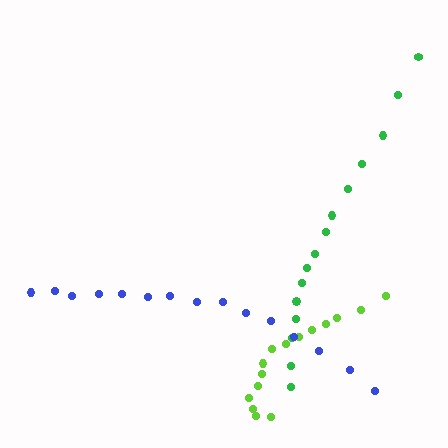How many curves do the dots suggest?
There are 3 distinct paths.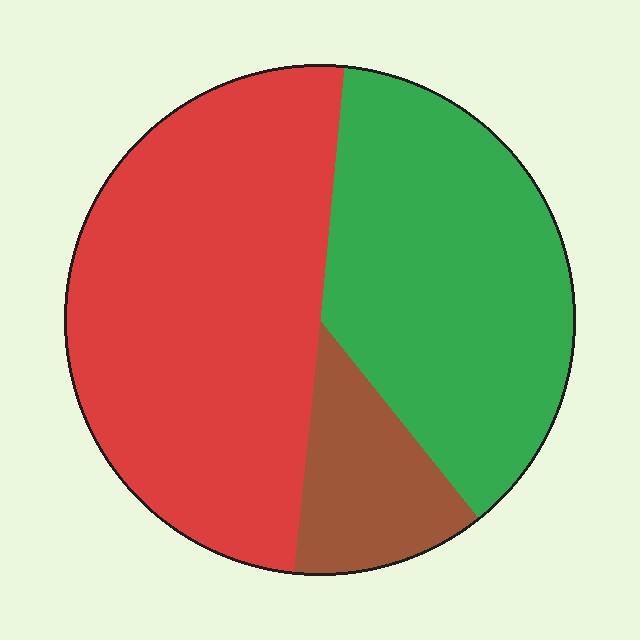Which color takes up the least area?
Brown, at roughly 10%.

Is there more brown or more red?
Red.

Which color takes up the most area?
Red, at roughly 50%.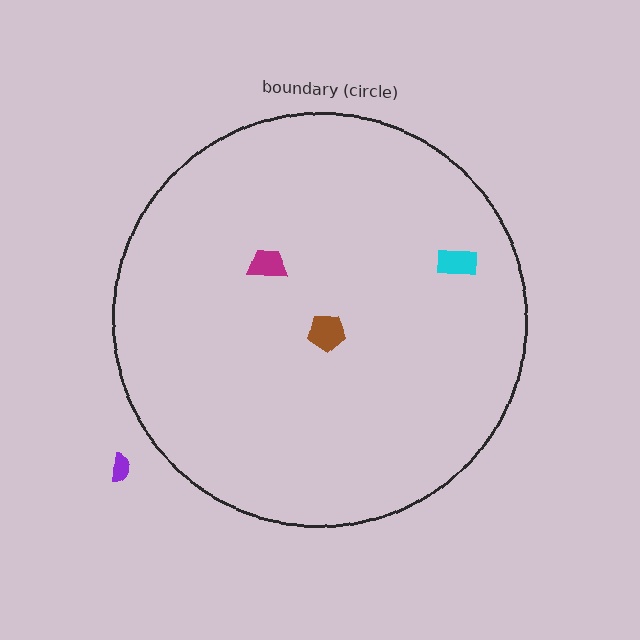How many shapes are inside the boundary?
3 inside, 1 outside.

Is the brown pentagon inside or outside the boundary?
Inside.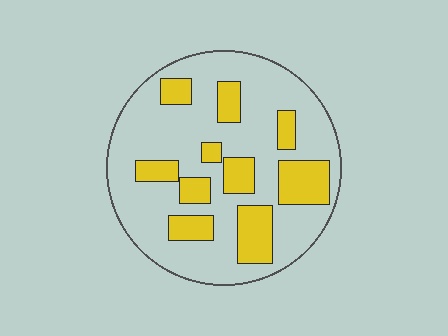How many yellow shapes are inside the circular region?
10.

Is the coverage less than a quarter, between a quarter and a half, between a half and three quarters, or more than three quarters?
Between a quarter and a half.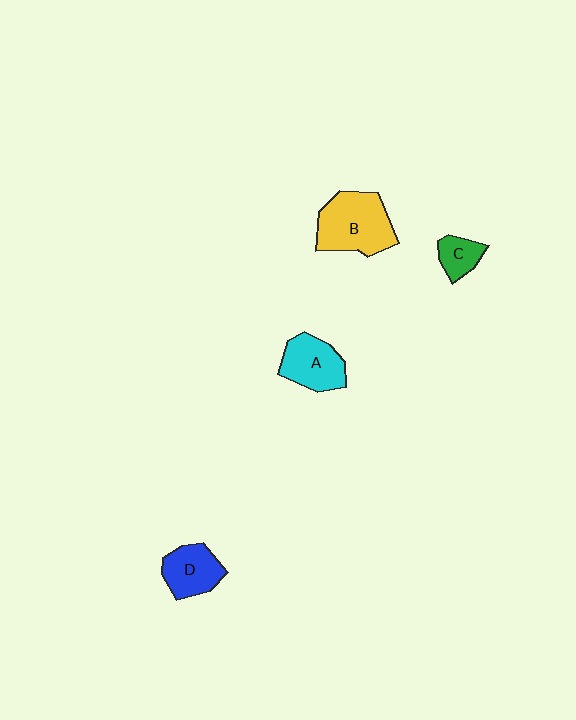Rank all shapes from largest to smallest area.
From largest to smallest: B (yellow), A (cyan), D (blue), C (green).